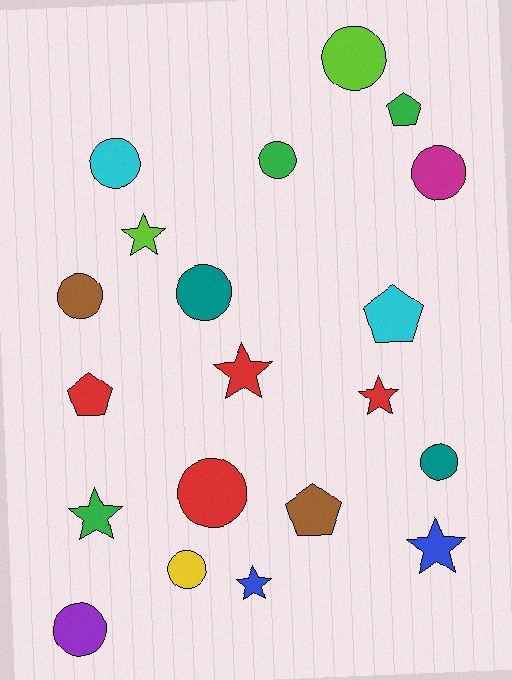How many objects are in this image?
There are 20 objects.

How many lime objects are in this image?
There are 2 lime objects.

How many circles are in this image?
There are 10 circles.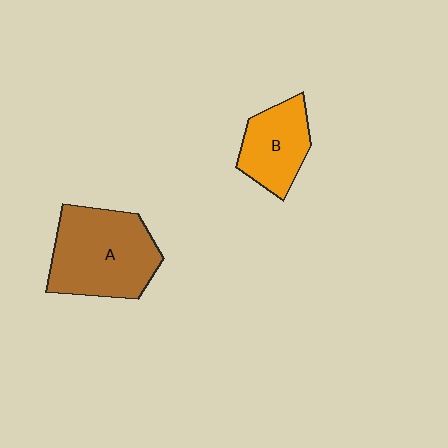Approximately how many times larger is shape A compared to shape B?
Approximately 1.7 times.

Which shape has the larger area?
Shape A (brown).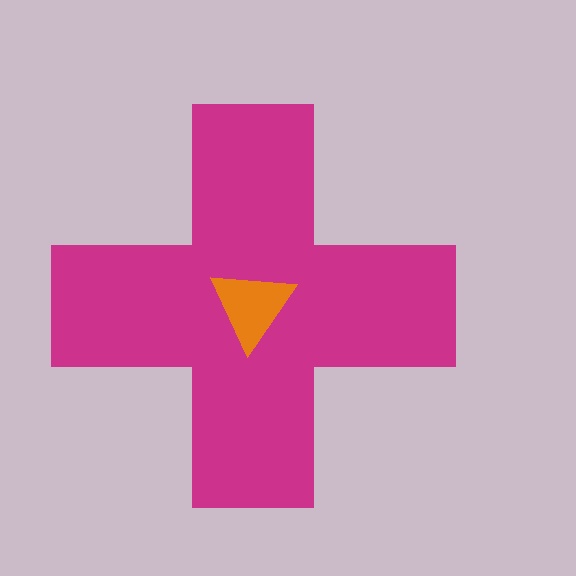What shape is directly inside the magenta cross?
The orange triangle.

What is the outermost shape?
The magenta cross.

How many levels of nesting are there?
2.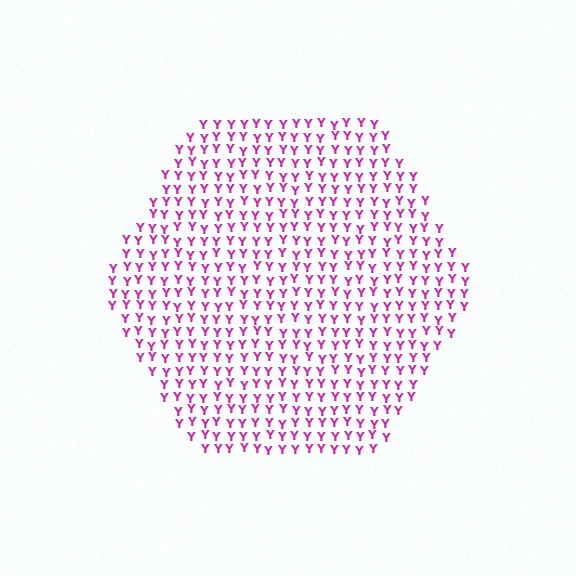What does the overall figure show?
The overall figure shows a hexagon.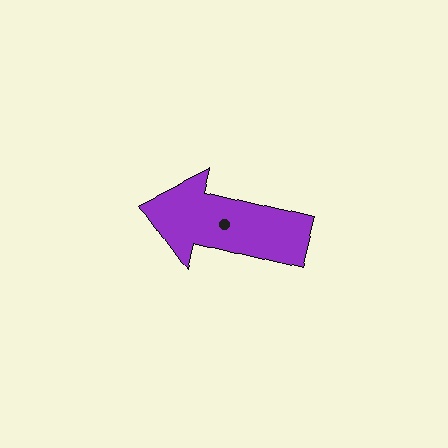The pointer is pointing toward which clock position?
Roughly 9 o'clock.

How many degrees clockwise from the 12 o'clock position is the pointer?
Approximately 284 degrees.